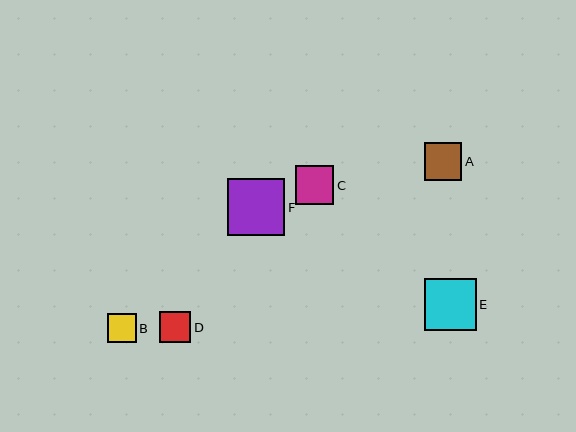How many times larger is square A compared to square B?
Square A is approximately 1.3 times the size of square B.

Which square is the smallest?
Square B is the smallest with a size of approximately 29 pixels.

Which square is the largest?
Square F is the largest with a size of approximately 57 pixels.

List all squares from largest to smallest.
From largest to smallest: F, E, C, A, D, B.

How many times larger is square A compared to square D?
Square A is approximately 1.2 times the size of square D.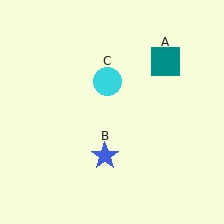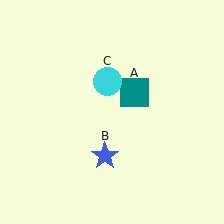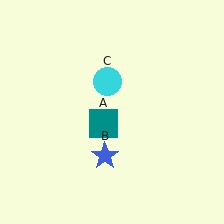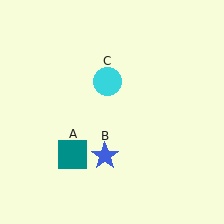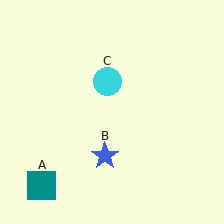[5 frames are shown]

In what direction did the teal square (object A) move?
The teal square (object A) moved down and to the left.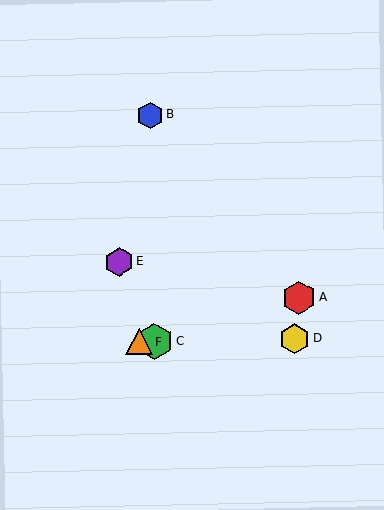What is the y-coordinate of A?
Object A is at y≈298.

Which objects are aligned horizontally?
Objects C, D, F are aligned horizontally.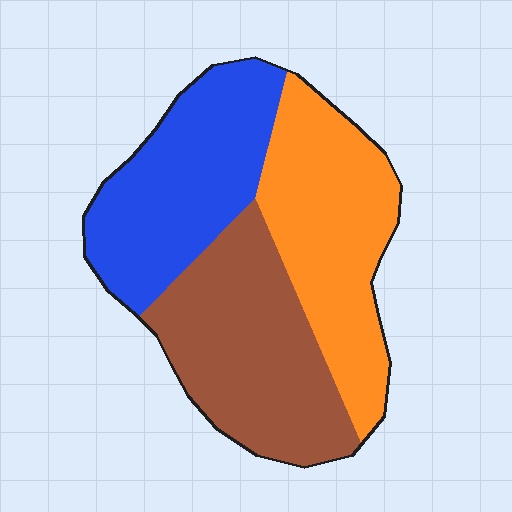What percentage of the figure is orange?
Orange takes up about one third (1/3) of the figure.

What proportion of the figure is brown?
Brown covers about 35% of the figure.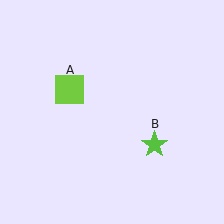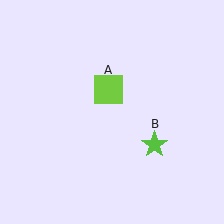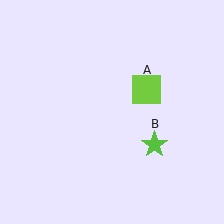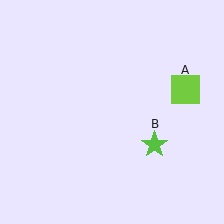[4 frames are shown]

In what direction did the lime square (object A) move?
The lime square (object A) moved right.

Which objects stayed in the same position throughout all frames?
Lime star (object B) remained stationary.